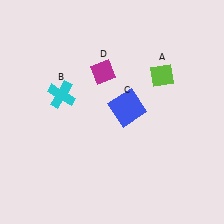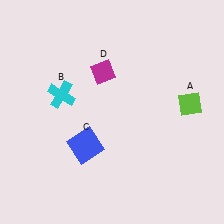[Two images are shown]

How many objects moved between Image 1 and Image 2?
2 objects moved between the two images.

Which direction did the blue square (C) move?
The blue square (C) moved left.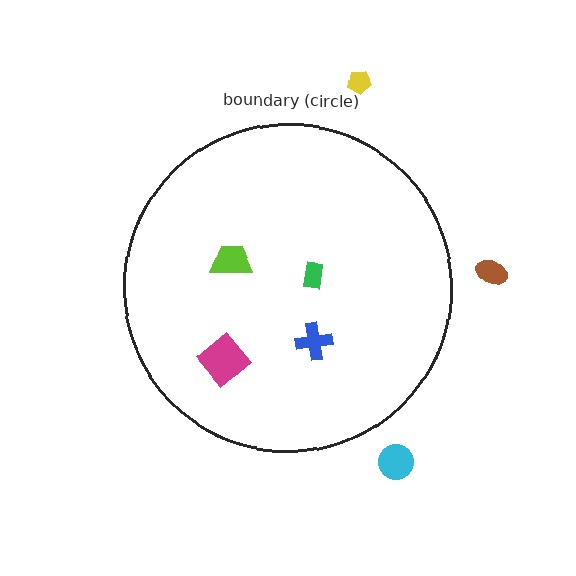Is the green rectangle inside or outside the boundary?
Inside.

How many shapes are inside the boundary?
4 inside, 3 outside.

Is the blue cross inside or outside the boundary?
Inside.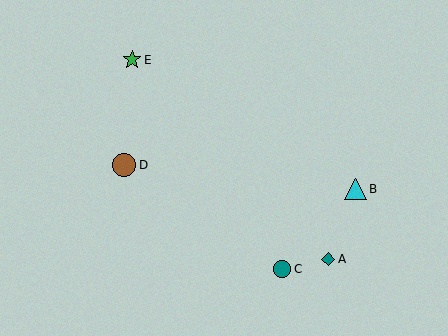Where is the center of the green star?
The center of the green star is at (132, 60).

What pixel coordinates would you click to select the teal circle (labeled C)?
Click at (282, 269) to select the teal circle C.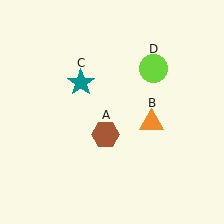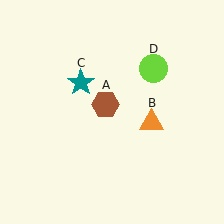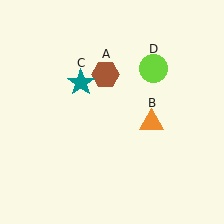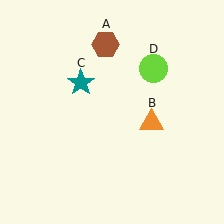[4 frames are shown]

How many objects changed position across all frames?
1 object changed position: brown hexagon (object A).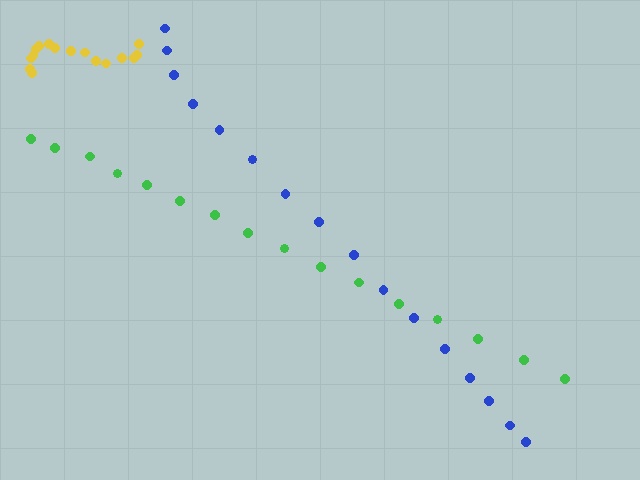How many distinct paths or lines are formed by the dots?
There are 3 distinct paths.